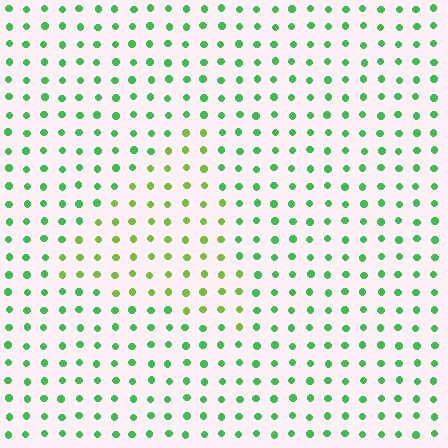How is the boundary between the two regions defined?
The boundary is defined purely by a slight shift in hue (about 36 degrees). Spacing, size, and orientation are identical on both sides.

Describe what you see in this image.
The image is filled with small green elements in a uniform arrangement. A triangle-shaped region is visible where the elements are tinted to a slightly different hue, forming a subtle color boundary.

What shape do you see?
I see a triangle.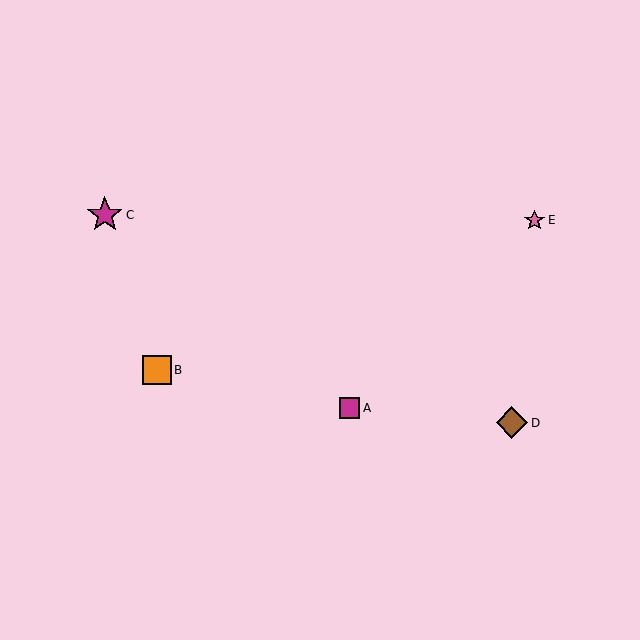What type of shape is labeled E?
Shape E is a pink star.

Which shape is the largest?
The magenta star (labeled C) is the largest.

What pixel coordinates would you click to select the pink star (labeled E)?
Click at (535, 220) to select the pink star E.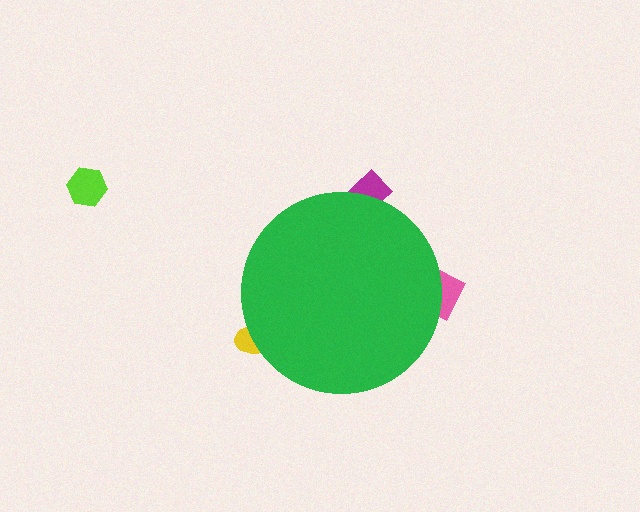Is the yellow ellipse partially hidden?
Yes, the yellow ellipse is partially hidden behind the green circle.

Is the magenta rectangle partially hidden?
Yes, the magenta rectangle is partially hidden behind the green circle.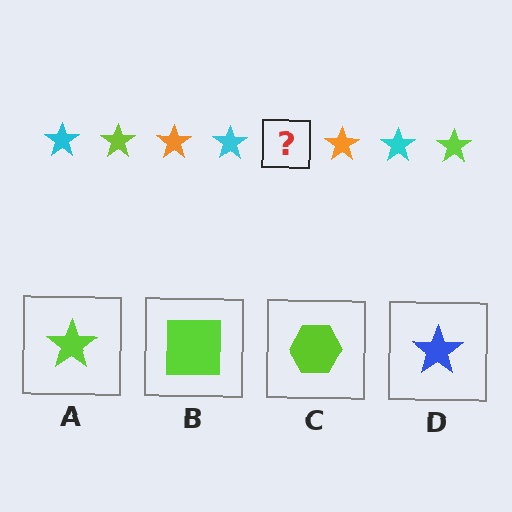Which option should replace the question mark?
Option A.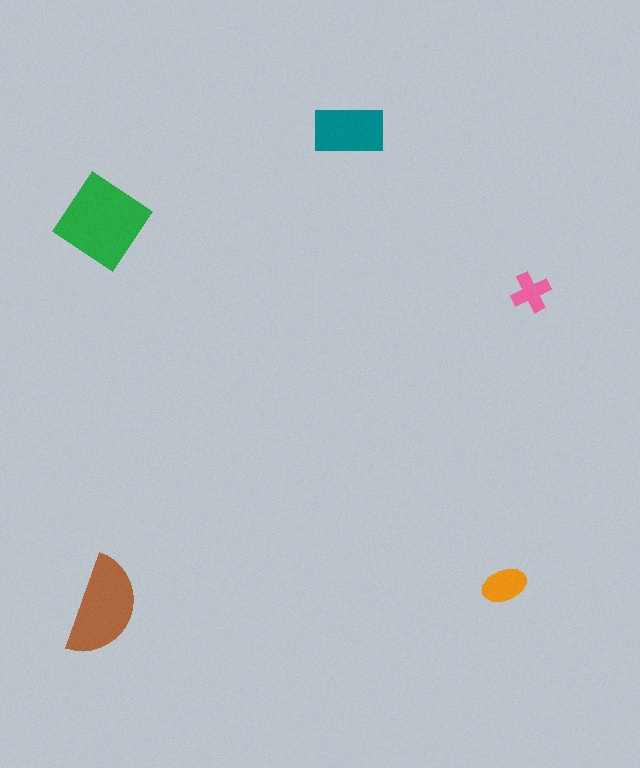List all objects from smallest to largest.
The pink cross, the orange ellipse, the teal rectangle, the brown semicircle, the green diamond.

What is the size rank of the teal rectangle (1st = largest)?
3rd.